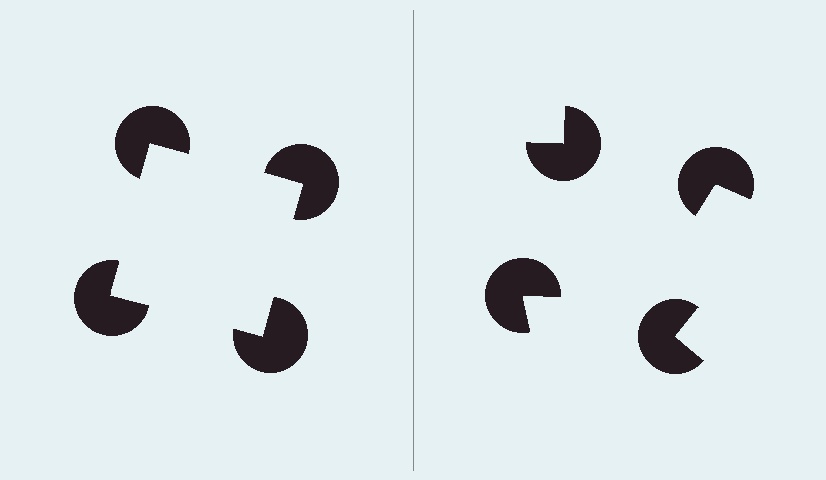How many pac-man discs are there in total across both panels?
8 — 4 on each side.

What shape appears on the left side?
An illusory square.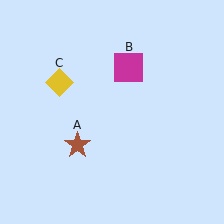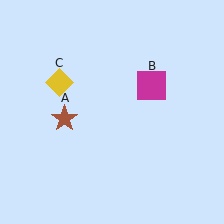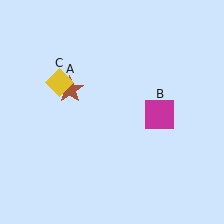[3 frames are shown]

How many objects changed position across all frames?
2 objects changed position: brown star (object A), magenta square (object B).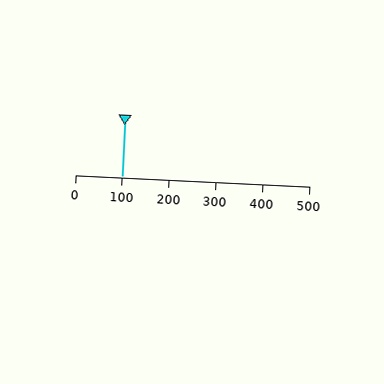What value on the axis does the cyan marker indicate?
The marker indicates approximately 100.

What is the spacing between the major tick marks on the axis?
The major ticks are spaced 100 apart.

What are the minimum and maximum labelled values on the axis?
The axis runs from 0 to 500.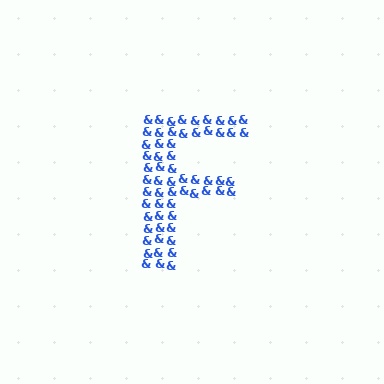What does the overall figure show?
The overall figure shows the letter F.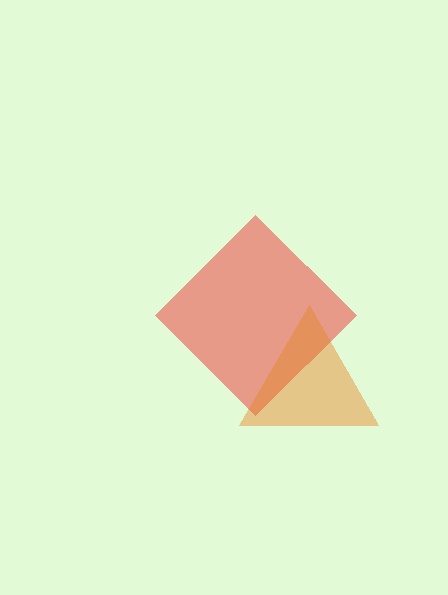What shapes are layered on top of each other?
The layered shapes are: a red diamond, an orange triangle.